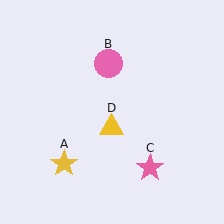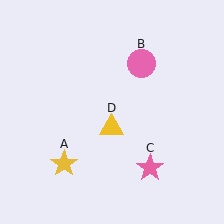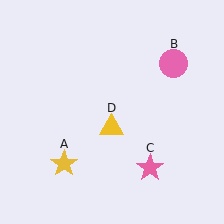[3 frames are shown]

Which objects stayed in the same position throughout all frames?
Yellow star (object A) and pink star (object C) and yellow triangle (object D) remained stationary.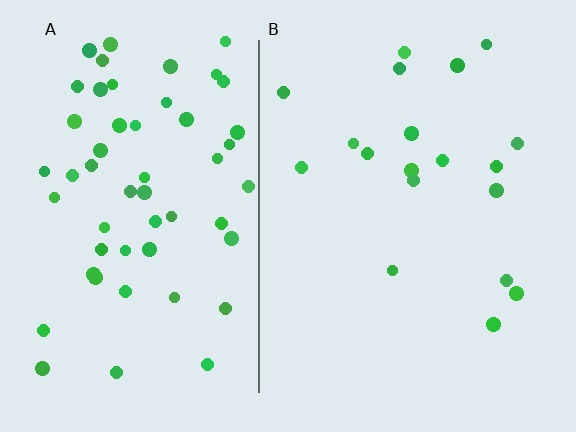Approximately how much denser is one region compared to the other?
Approximately 3.0× — region A over region B.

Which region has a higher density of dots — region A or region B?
A (the left).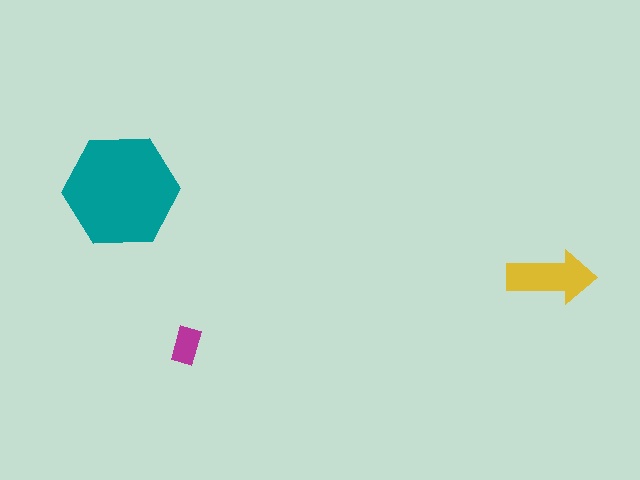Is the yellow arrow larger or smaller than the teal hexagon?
Smaller.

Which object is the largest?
The teal hexagon.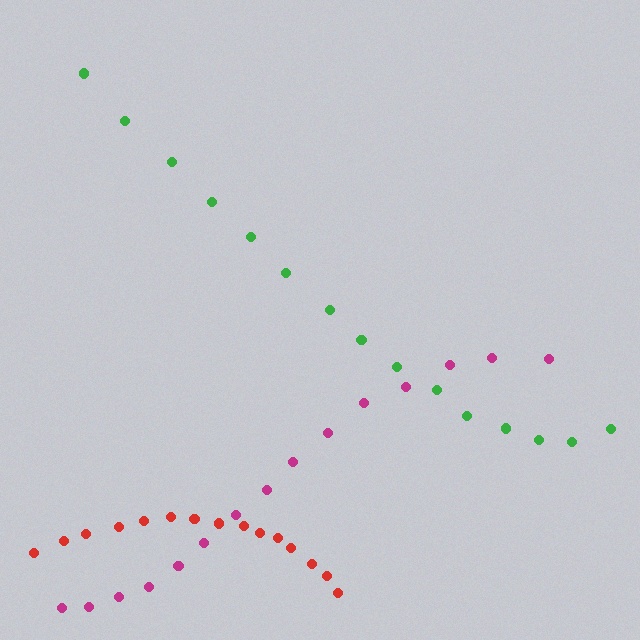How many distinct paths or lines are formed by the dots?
There are 3 distinct paths.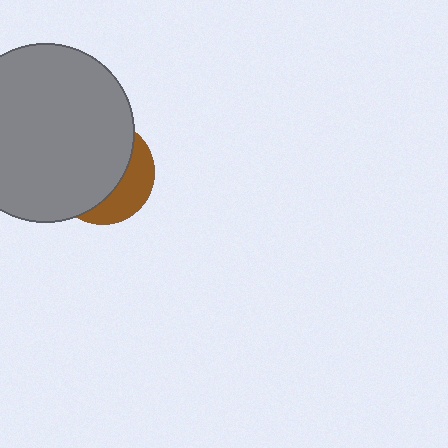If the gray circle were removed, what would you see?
You would see the complete brown circle.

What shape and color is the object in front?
The object in front is a gray circle.